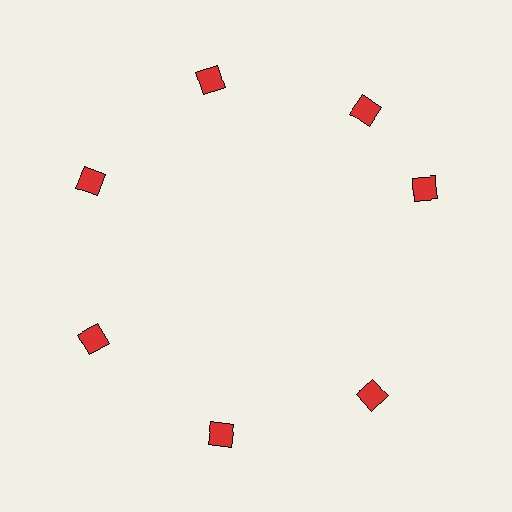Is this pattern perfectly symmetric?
No. The 7 red diamonds are arranged in a ring, but one element near the 3 o'clock position is rotated out of alignment along the ring, breaking the 7-fold rotational symmetry.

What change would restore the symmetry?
The symmetry would be restored by rotating it back into even spacing with its neighbors so that all 7 diamonds sit at equal angles and equal distance from the center.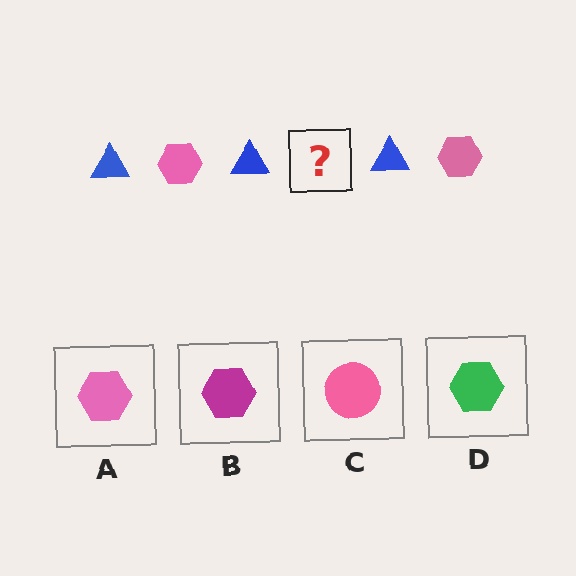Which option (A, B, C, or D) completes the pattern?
A.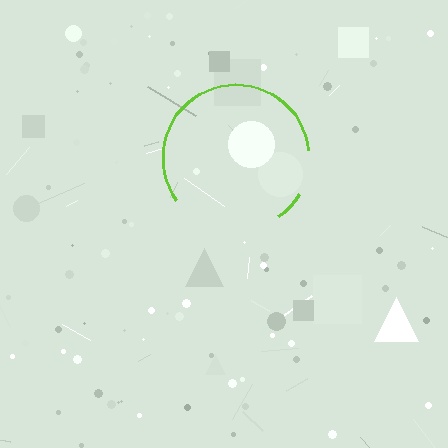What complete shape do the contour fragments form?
The contour fragments form a circle.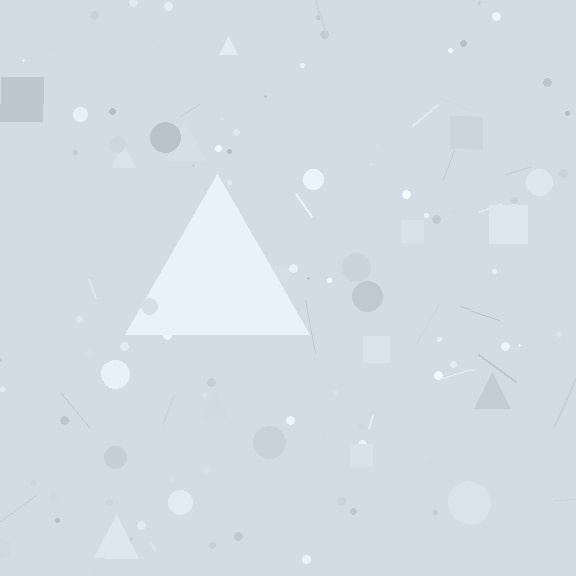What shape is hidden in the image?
A triangle is hidden in the image.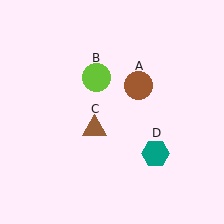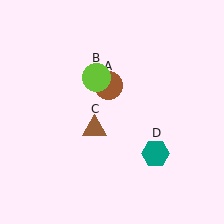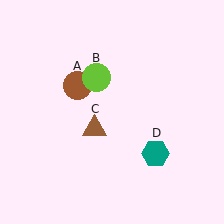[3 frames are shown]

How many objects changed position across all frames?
1 object changed position: brown circle (object A).